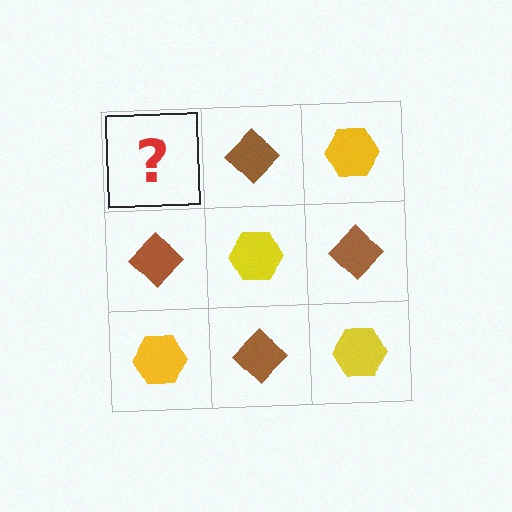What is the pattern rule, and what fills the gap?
The rule is that it alternates yellow hexagon and brown diamond in a checkerboard pattern. The gap should be filled with a yellow hexagon.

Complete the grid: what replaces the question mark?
The question mark should be replaced with a yellow hexagon.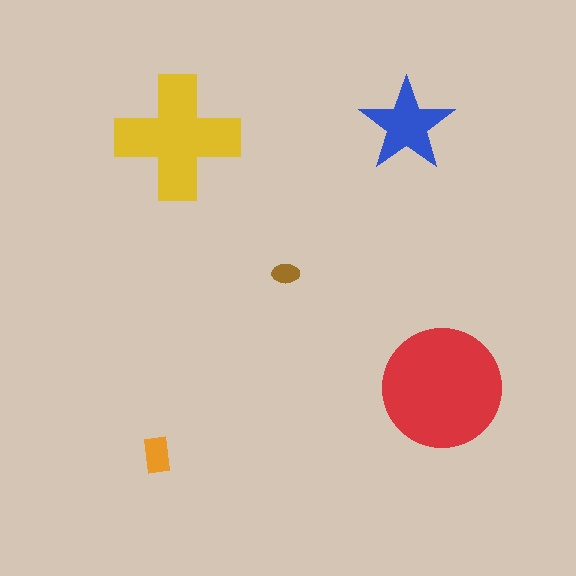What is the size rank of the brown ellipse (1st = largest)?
5th.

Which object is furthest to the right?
The red circle is rightmost.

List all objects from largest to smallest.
The red circle, the yellow cross, the blue star, the orange rectangle, the brown ellipse.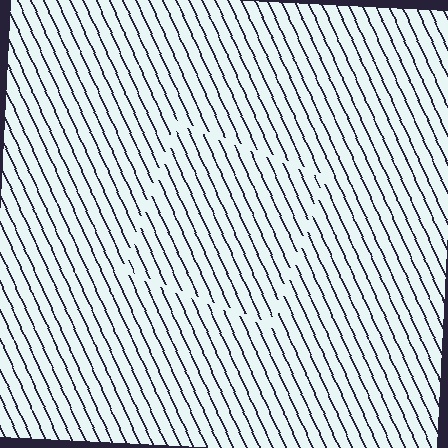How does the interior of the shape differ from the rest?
The interior of the shape contains the same grating, shifted by half a period — the contour is defined by the phase discontinuity where line-ends from the inner and outer gratings abut.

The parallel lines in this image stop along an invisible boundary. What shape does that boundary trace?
An illusory square. The interior of the shape contains the same grating, shifted by half a period — the contour is defined by the phase discontinuity where line-ends from the inner and outer gratings abut.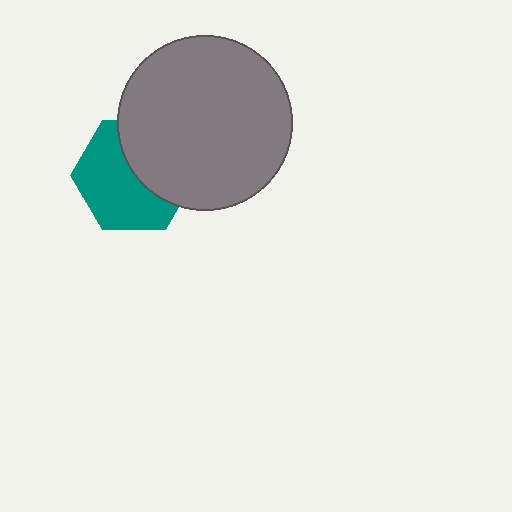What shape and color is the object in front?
The object in front is a gray circle.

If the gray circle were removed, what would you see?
You would see the complete teal hexagon.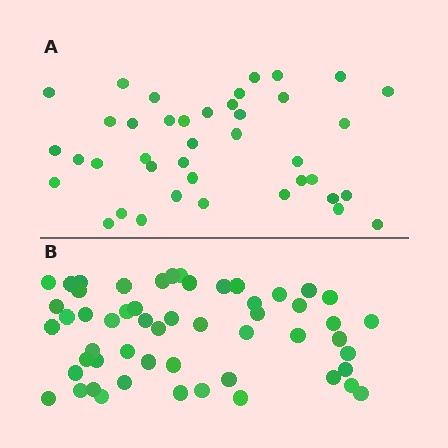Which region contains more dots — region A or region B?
Region B (the bottom region) has more dots.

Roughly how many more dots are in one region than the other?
Region B has approximately 15 more dots than region A.